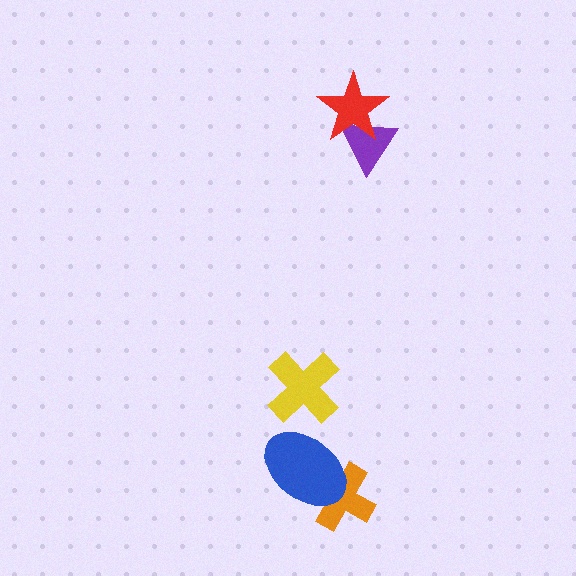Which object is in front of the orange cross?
The blue ellipse is in front of the orange cross.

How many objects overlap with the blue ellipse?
1 object overlaps with the blue ellipse.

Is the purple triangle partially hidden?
Yes, it is partially covered by another shape.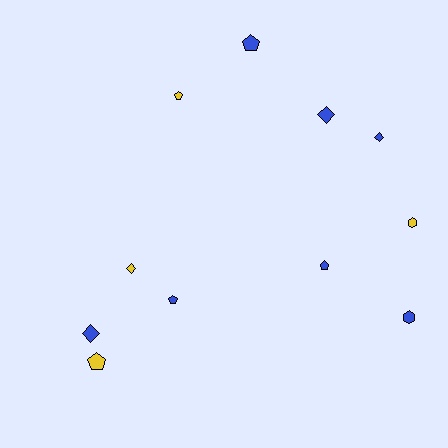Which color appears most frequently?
Blue, with 7 objects.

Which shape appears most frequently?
Pentagon, with 5 objects.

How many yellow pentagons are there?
There are 2 yellow pentagons.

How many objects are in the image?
There are 11 objects.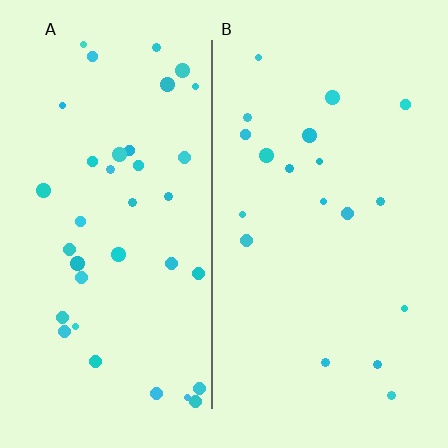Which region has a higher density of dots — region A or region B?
A (the left).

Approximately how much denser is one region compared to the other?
Approximately 2.0× — region A over region B.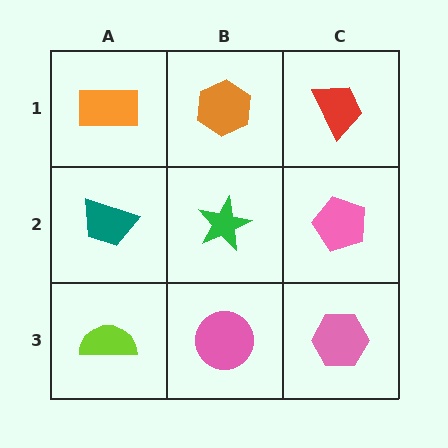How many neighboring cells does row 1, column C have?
2.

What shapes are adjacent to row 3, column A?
A teal trapezoid (row 2, column A), a pink circle (row 3, column B).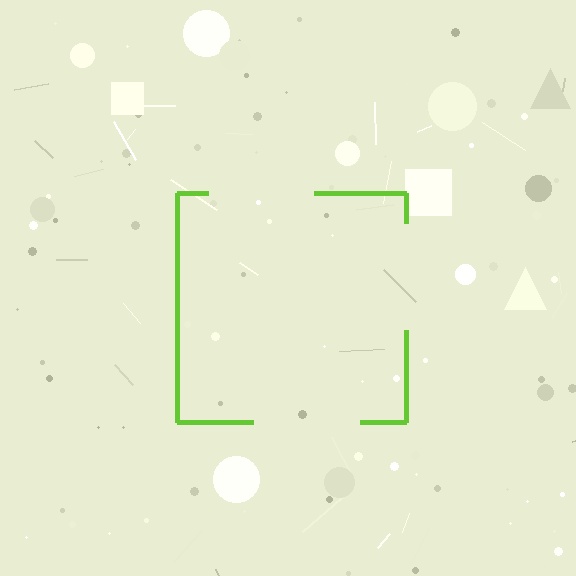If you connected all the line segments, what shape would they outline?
They would outline a square.